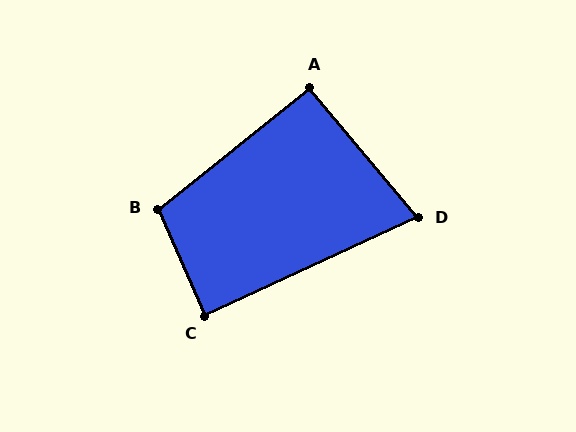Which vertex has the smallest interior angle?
D, at approximately 75 degrees.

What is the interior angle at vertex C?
Approximately 89 degrees (approximately right).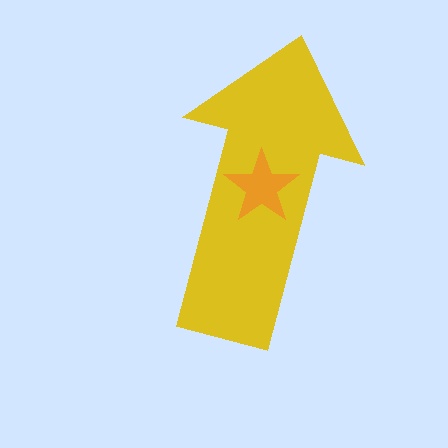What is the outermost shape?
The yellow arrow.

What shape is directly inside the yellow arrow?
The orange star.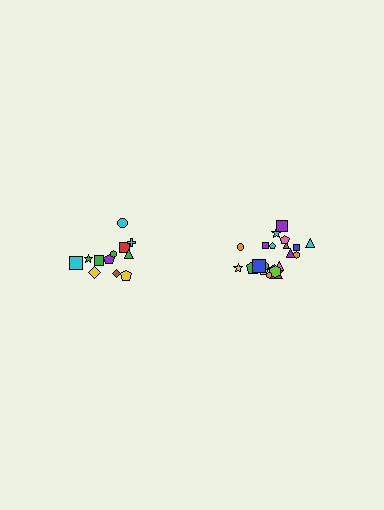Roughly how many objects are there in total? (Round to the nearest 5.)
Roughly 35 objects in total.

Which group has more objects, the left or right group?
The right group.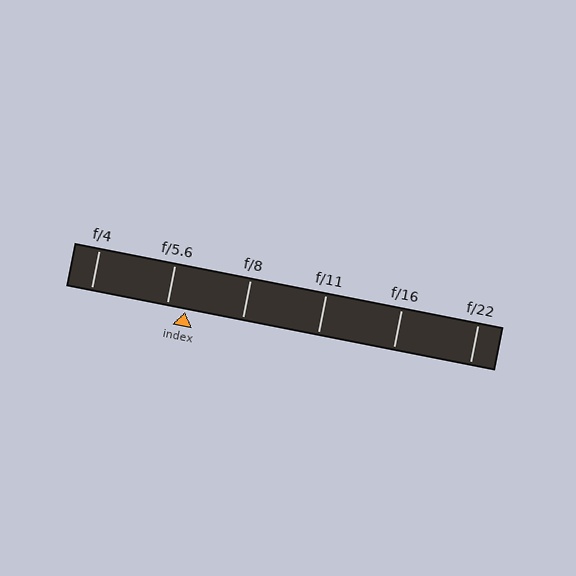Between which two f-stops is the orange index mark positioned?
The index mark is between f/5.6 and f/8.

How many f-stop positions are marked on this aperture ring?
There are 6 f-stop positions marked.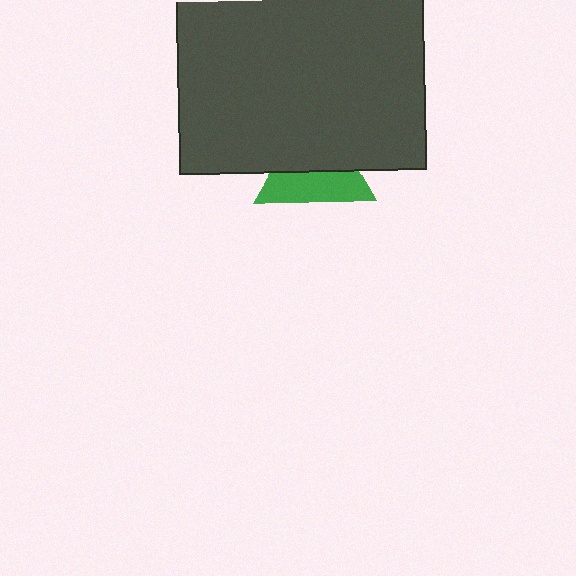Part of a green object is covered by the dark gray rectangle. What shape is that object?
It is a triangle.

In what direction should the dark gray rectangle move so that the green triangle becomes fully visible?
The dark gray rectangle should move up. That is the shortest direction to clear the overlap and leave the green triangle fully visible.